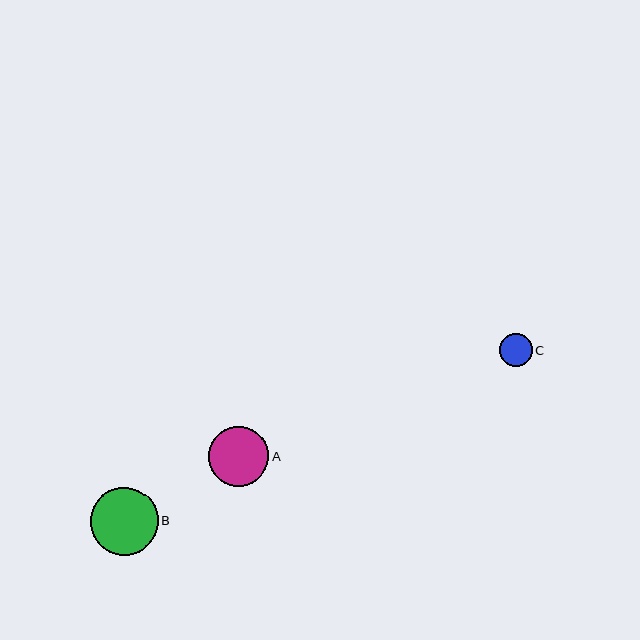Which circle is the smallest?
Circle C is the smallest with a size of approximately 33 pixels.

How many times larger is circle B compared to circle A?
Circle B is approximately 1.1 times the size of circle A.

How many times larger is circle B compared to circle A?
Circle B is approximately 1.1 times the size of circle A.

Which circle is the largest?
Circle B is the largest with a size of approximately 68 pixels.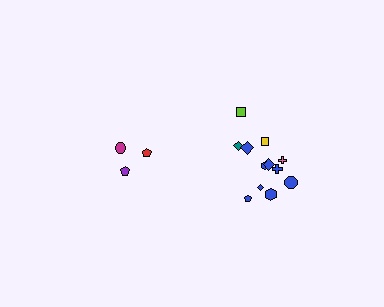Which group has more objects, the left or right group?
The right group.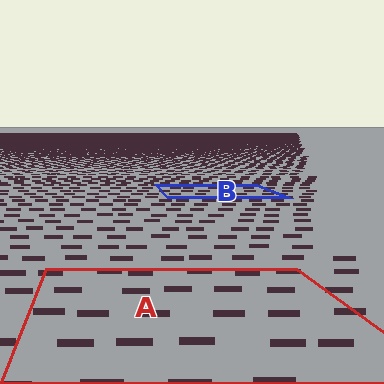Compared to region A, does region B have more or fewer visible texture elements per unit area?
Region B has more texture elements per unit area — they are packed more densely because it is farther away.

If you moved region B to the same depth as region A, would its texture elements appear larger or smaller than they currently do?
They would appear larger. At a closer depth, the same texture elements are projected at a bigger on-screen size.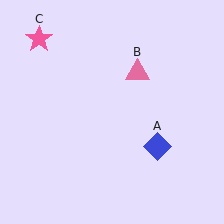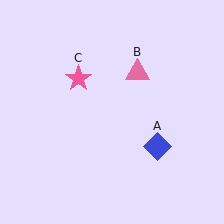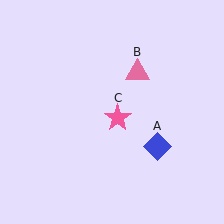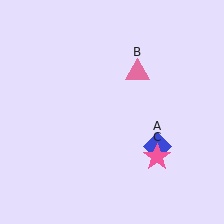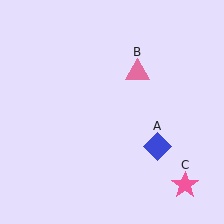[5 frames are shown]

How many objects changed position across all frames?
1 object changed position: pink star (object C).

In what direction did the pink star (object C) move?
The pink star (object C) moved down and to the right.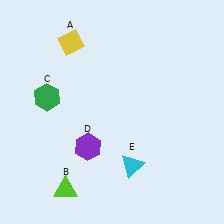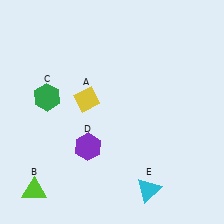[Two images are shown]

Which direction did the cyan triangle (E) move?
The cyan triangle (E) moved down.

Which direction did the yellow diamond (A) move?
The yellow diamond (A) moved down.